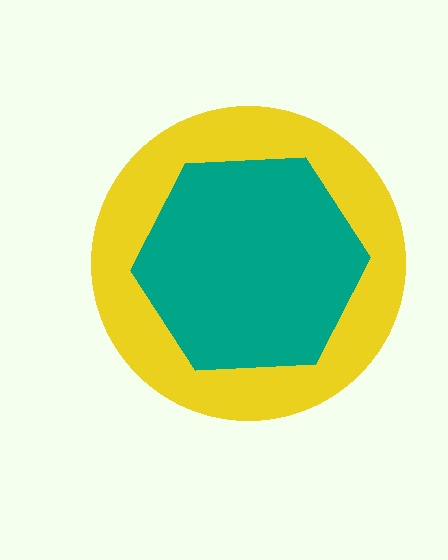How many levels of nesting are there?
2.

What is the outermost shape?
The yellow circle.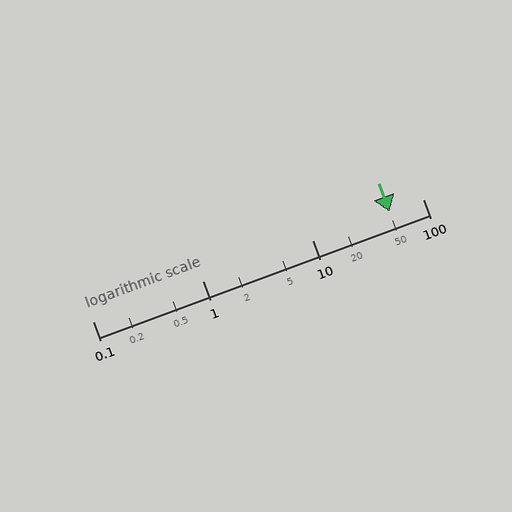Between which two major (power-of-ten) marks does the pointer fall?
The pointer is between 10 and 100.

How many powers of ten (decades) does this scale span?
The scale spans 3 decades, from 0.1 to 100.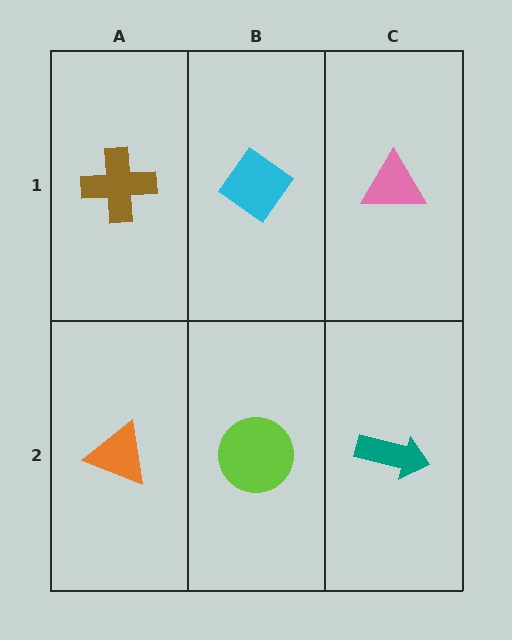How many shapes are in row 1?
3 shapes.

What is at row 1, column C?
A pink triangle.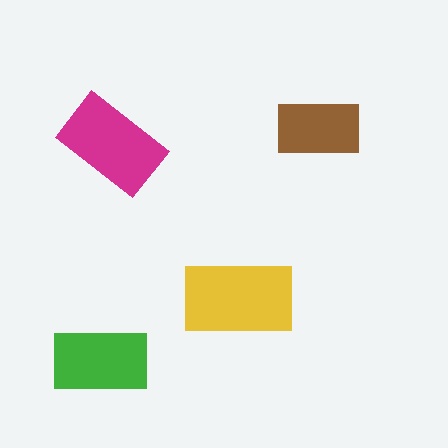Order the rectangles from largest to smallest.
the yellow one, the magenta one, the green one, the brown one.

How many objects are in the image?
There are 4 objects in the image.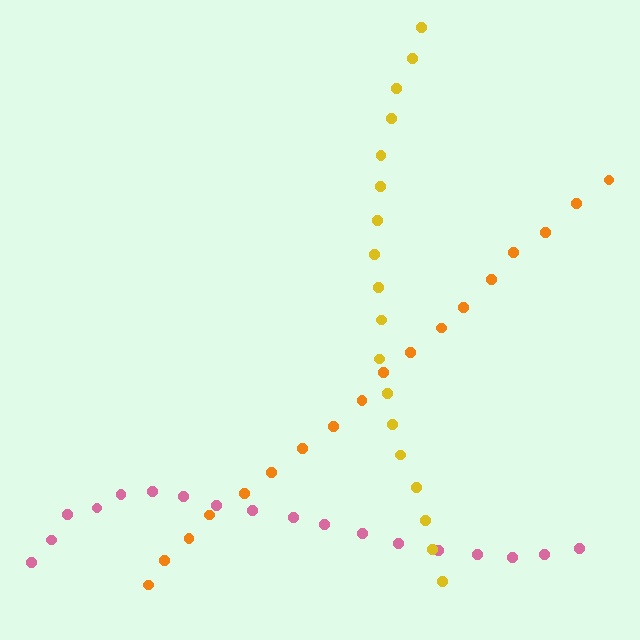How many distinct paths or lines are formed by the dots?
There are 3 distinct paths.